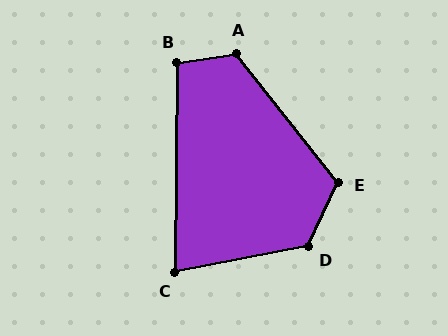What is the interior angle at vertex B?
Approximately 100 degrees (obtuse).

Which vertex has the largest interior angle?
D, at approximately 126 degrees.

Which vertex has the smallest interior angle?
C, at approximately 79 degrees.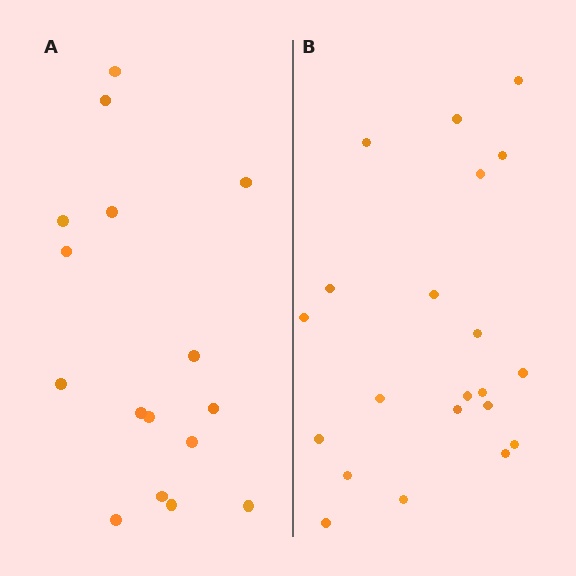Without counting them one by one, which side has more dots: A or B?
Region B (the right region) has more dots.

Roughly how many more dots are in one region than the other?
Region B has about 5 more dots than region A.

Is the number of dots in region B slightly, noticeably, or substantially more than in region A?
Region B has noticeably more, but not dramatically so. The ratio is roughly 1.3 to 1.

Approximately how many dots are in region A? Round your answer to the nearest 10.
About 20 dots. (The exact count is 16, which rounds to 20.)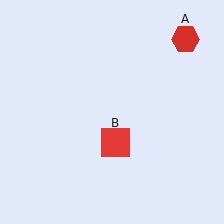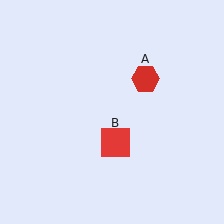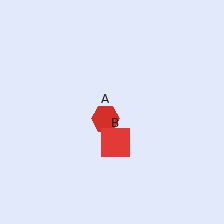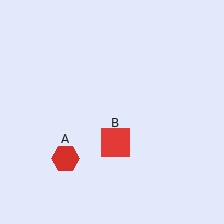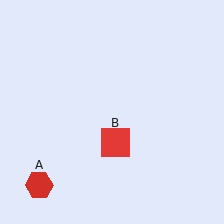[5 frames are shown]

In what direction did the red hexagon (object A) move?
The red hexagon (object A) moved down and to the left.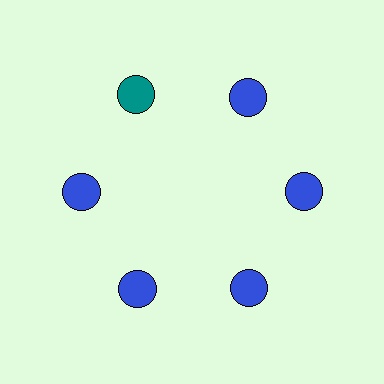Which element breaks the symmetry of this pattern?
The teal circle at roughly the 11 o'clock position breaks the symmetry. All other shapes are blue circles.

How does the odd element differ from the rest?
It has a different color: teal instead of blue.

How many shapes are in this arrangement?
There are 6 shapes arranged in a ring pattern.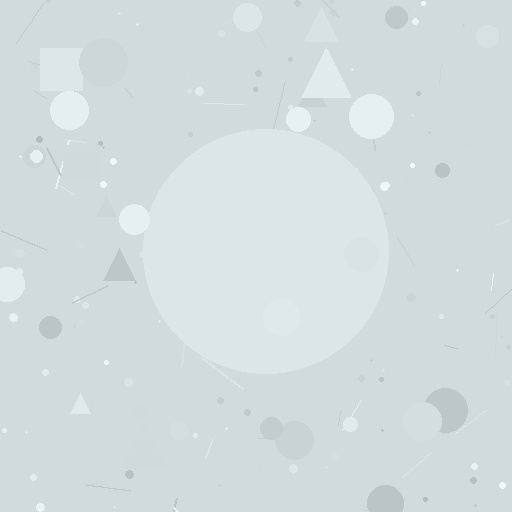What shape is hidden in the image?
A circle is hidden in the image.